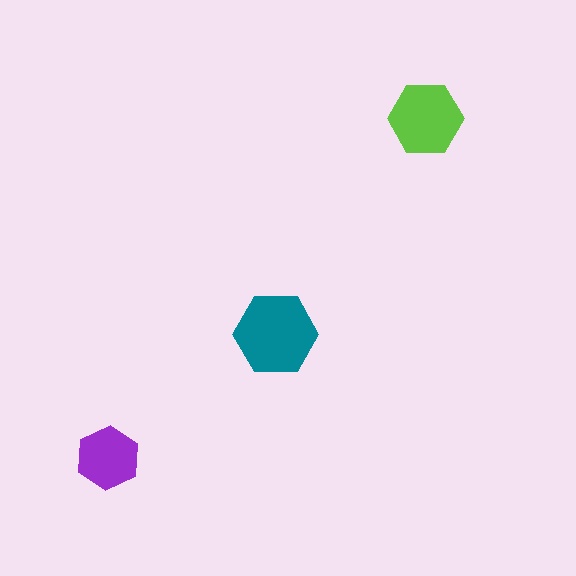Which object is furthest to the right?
The lime hexagon is rightmost.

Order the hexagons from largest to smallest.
the teal one, the lime one, the purple one.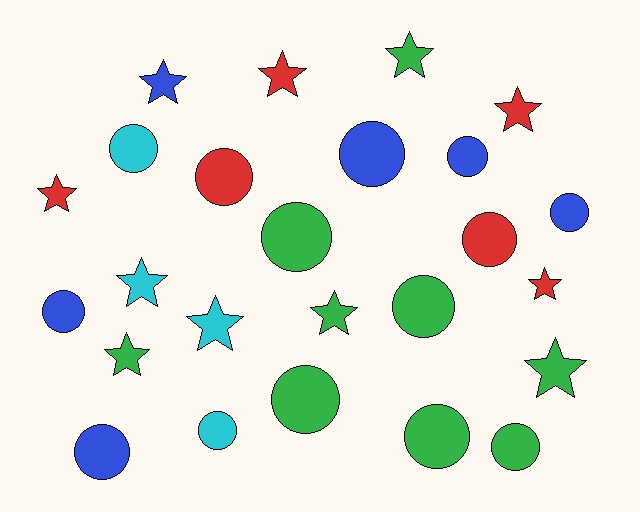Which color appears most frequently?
Green, with 9 objects.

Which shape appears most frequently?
Circle, with 14 objects.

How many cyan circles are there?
There are 2 cyan circles.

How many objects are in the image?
There are 25 objects.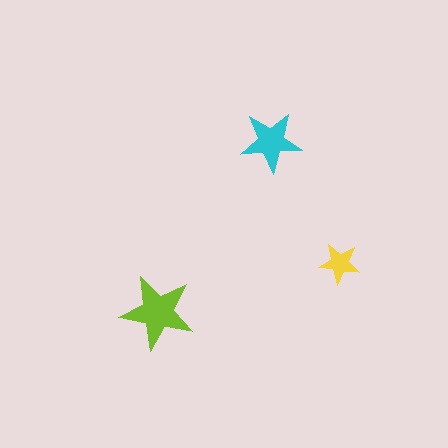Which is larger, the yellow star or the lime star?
The lime one.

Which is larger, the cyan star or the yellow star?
The cyan one.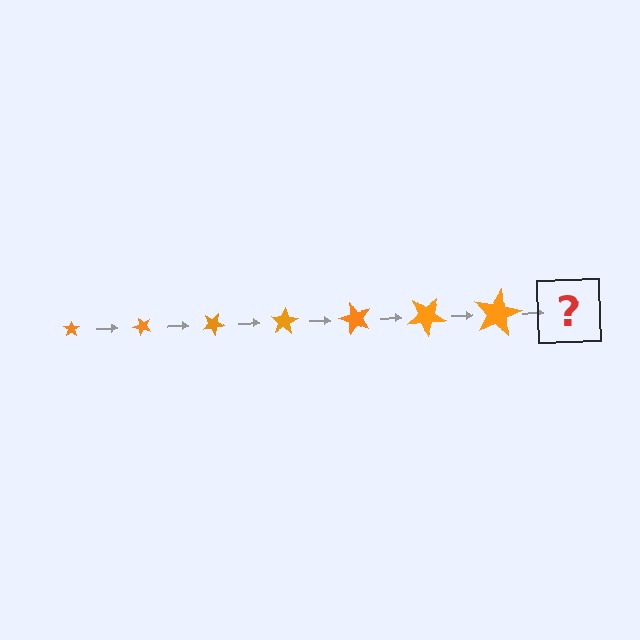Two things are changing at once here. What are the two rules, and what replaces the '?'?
The two rules are that the star grows larger each step and it rotates 50 degrees each step. The '?' should be a star, larger than the previous one and rotated 350 degrees from the start.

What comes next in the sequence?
The next element should be a star, larger than the previous one and rotated 350 degrees from the start.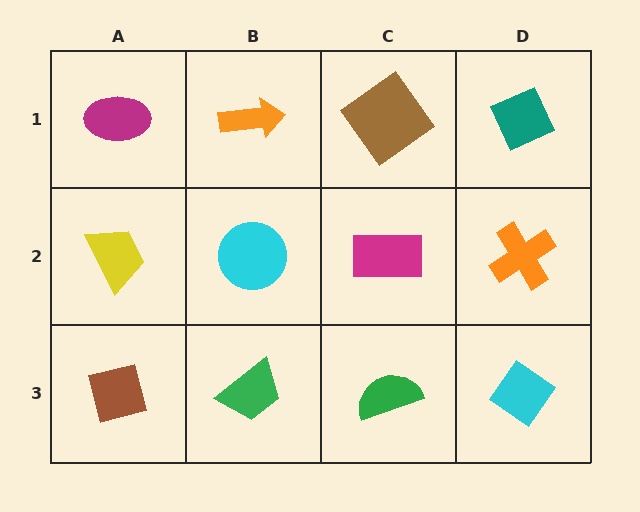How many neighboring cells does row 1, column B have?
3.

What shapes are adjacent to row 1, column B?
A cyan circle (row 2, column B), a magenta ellipse (row 1, column A), a brown diamond (row 1, column C).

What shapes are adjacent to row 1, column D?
An orange cross (row 2, column D), a brown diamond (row 1, column C).